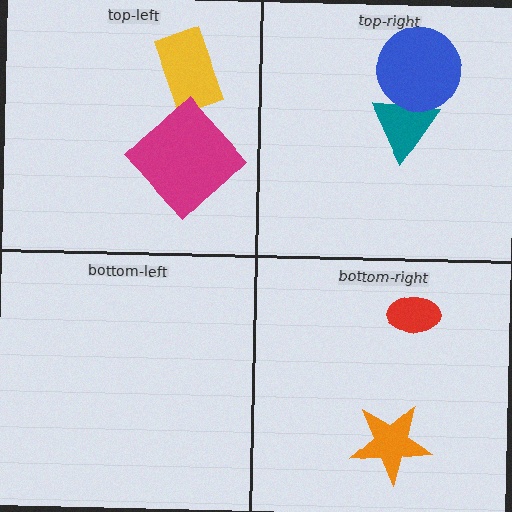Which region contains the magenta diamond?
The top-left region.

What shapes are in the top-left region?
The yellow rectangle, the magenta diamond.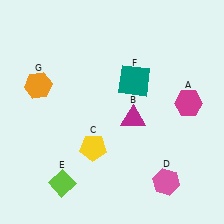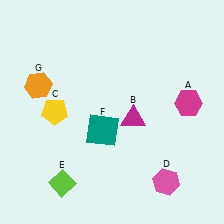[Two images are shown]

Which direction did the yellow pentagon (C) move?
The yellow pentagon (C) moved left.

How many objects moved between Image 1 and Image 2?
2 objects moved between the two images.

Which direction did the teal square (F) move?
The teal square (F) moved down.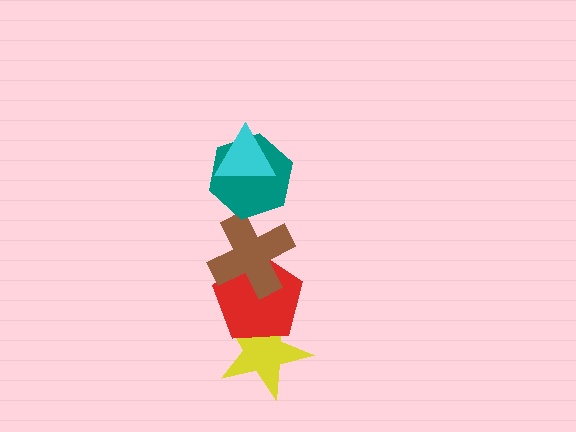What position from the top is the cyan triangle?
The cyan triangle is 1st from the top.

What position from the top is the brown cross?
The brown cross is 3rd from the top.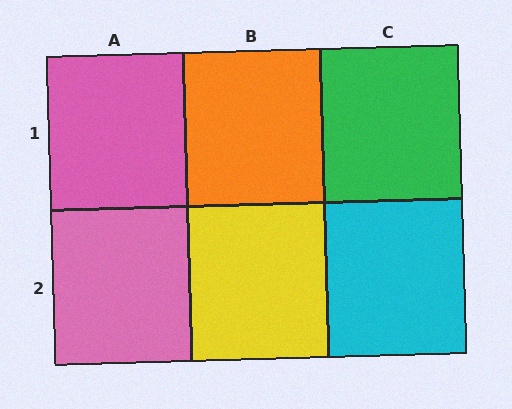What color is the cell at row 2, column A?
Pink.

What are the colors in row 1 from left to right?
Pink, orange, green.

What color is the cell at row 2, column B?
Yellow.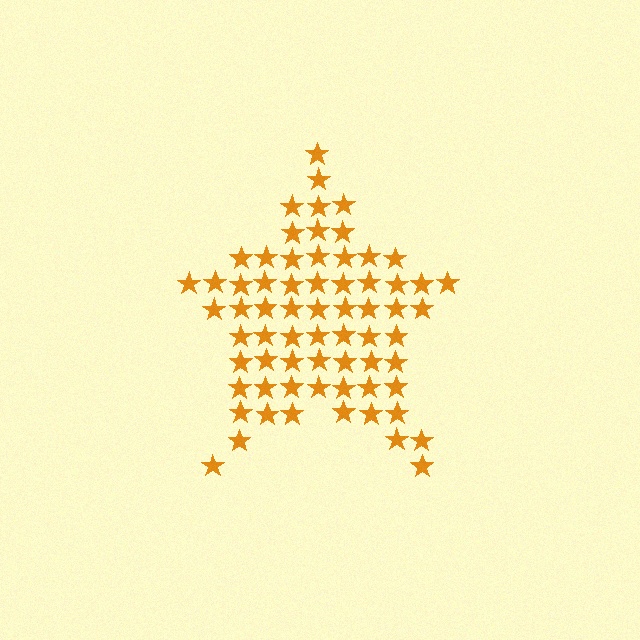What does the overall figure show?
The overall figure shows a star.